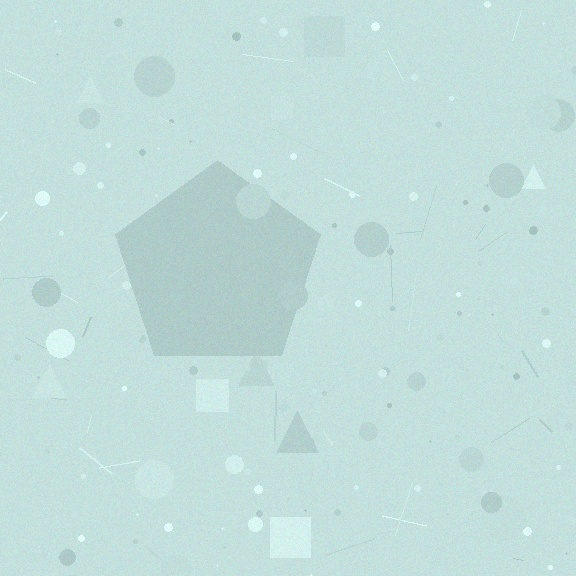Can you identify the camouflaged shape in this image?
The camouflaged shape is a pentagon.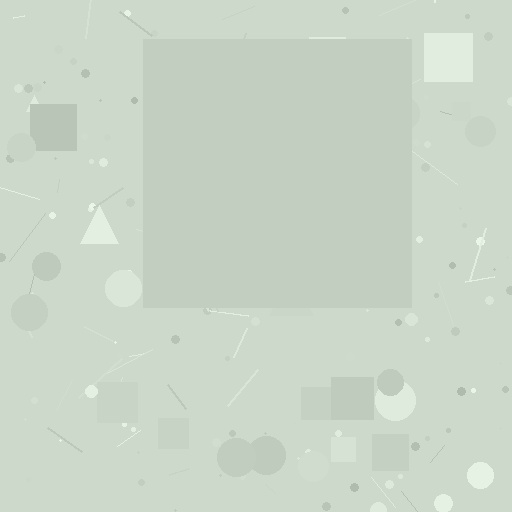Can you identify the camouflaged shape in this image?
The camouflaged shape is a square.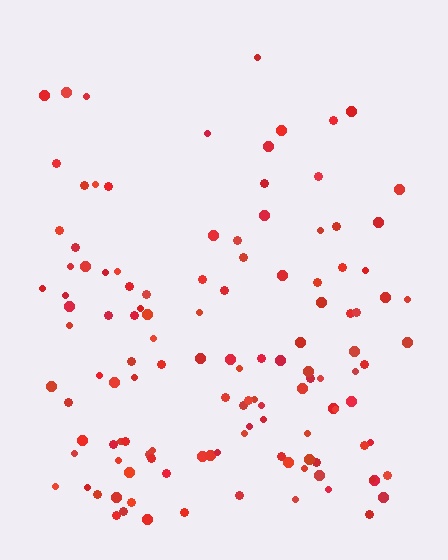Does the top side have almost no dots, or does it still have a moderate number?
Still a moderate number, just noticeably fewer than the bottom.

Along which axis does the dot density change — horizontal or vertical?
Vertical.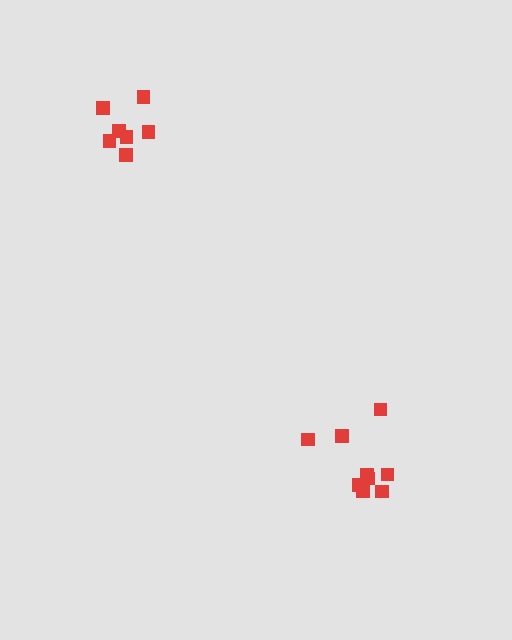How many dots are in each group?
Group 1: 7 dots, Group 2: 9 dots (16 total).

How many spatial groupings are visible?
There are 2 spatial groupings.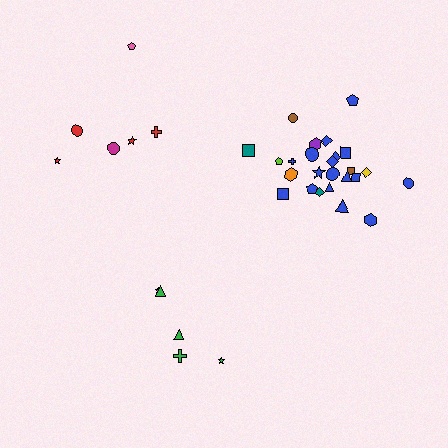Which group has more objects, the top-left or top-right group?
The top-right group.